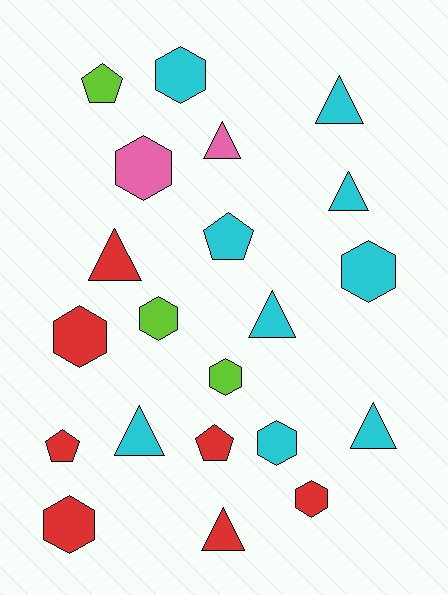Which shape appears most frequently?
Hexagon, with 9 objects.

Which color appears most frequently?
Cyan, with 9 objects.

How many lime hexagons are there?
There are 2 lime hexagons.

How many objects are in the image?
There are 21 objects.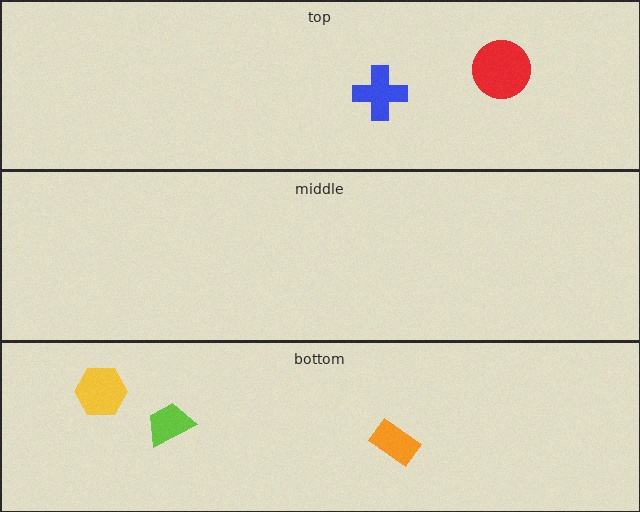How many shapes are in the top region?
2.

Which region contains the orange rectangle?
The bottom region.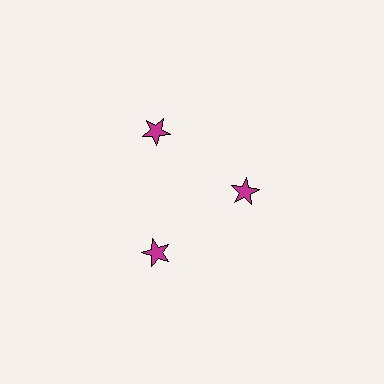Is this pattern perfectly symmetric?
No. The 3 magenta stars are arranged in a ring, but one element near the 3 o'clock position is pulled inward toward the center, breaking the 3-fold rotational symmetry.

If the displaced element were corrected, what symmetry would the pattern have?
It would have 3-fold rotational symmetry — the pattern would map onto itself every 120 degrees.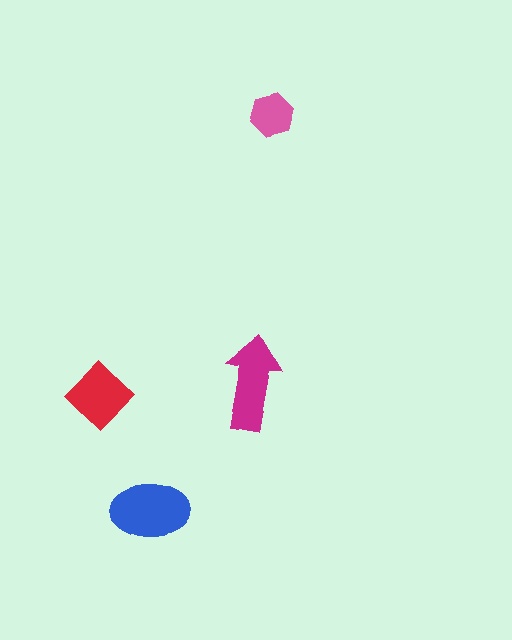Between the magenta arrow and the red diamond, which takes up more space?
The magenta arrow.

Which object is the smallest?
The pink hexagon.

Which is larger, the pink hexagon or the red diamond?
The red diamond.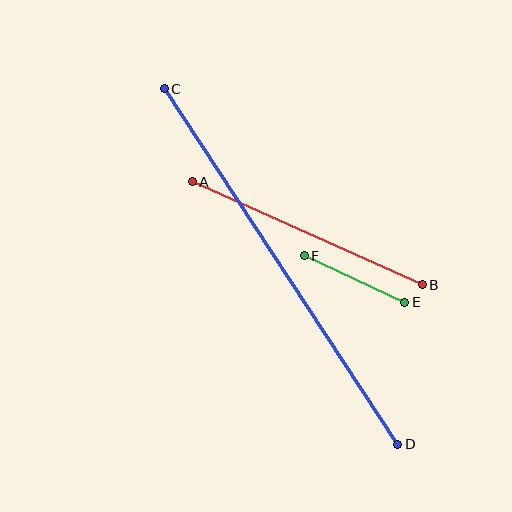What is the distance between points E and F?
The distance is approximately 110 pixels.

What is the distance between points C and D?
The distance is approximately 426 pixels.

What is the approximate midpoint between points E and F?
The midpoint is at approximately (354, 279) pixels.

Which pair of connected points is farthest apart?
Points C and D are farthest apart.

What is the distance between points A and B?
The distance is approximately 252 pixels.